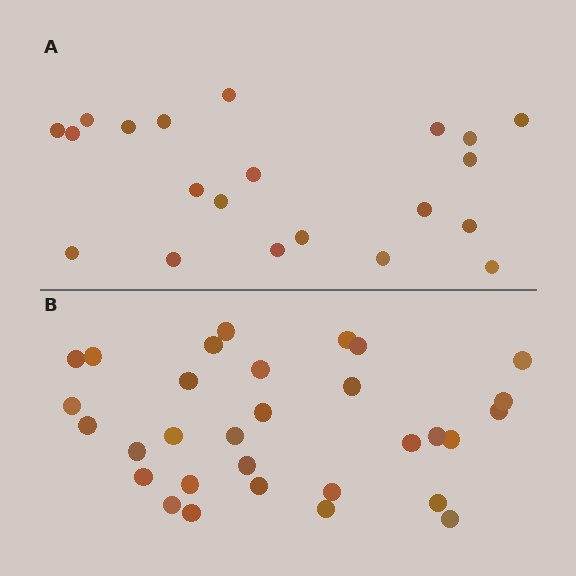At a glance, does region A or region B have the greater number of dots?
Region B (the bottom region) has more dots.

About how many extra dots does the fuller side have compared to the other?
Region B has roughly 10 or so more dots than region A.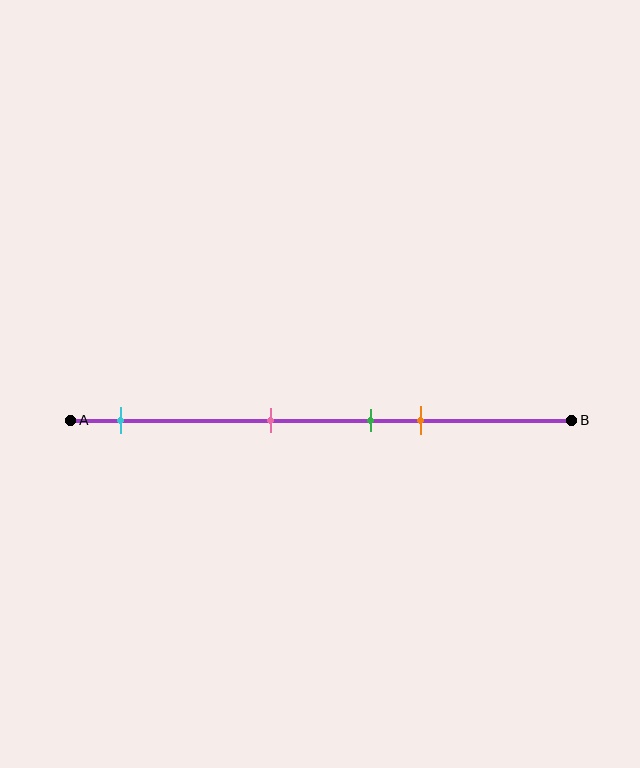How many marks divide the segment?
There are 4 marks dividing the segment.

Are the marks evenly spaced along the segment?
No, the marks are not evenly spaced.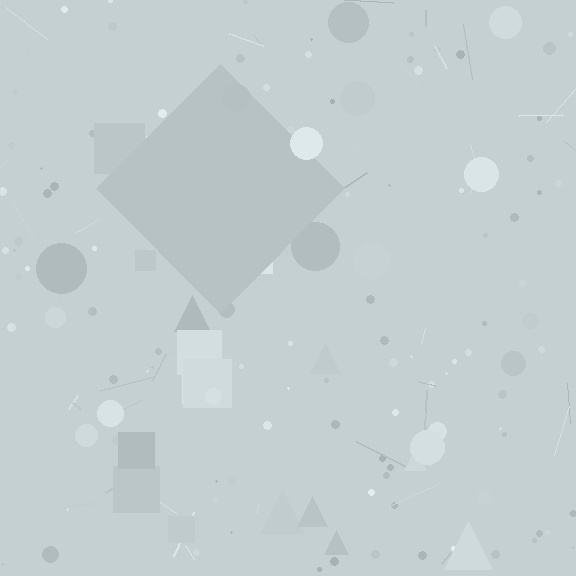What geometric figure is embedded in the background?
A diamond is embedded in the background.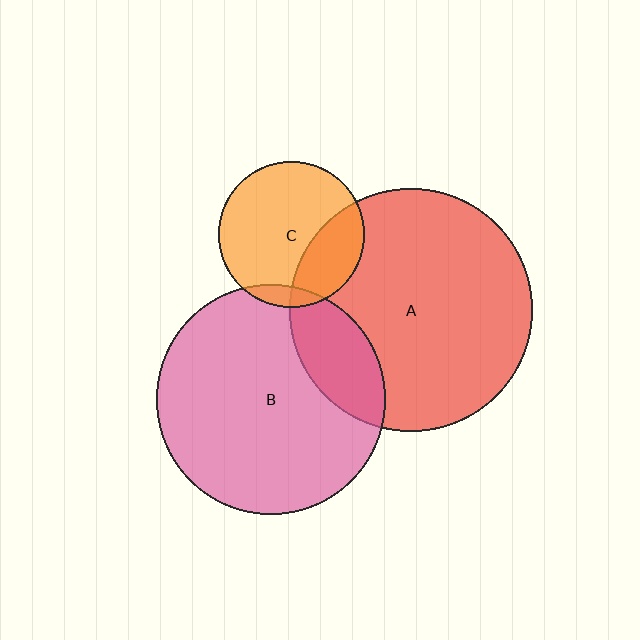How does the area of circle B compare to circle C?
Approximately 2.5 times.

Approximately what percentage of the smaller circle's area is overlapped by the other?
Approximately 5%.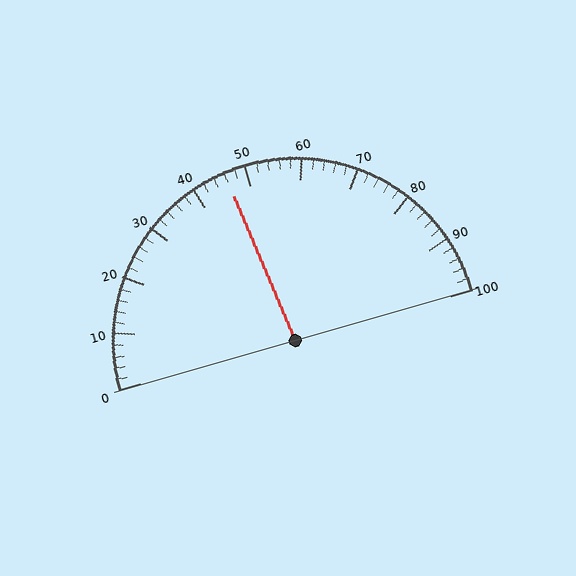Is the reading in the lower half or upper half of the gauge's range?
The reading is in the lower half of the range (0 to 100).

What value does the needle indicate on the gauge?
The needle indicates approximately 46.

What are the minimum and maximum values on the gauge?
The gauge ranges from 0 to 100.